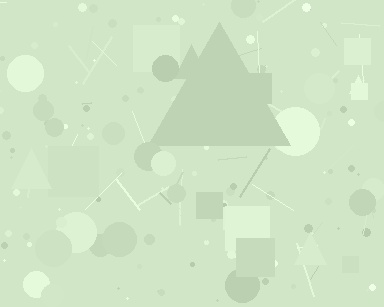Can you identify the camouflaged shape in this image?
The camouflaged shape is a triangle.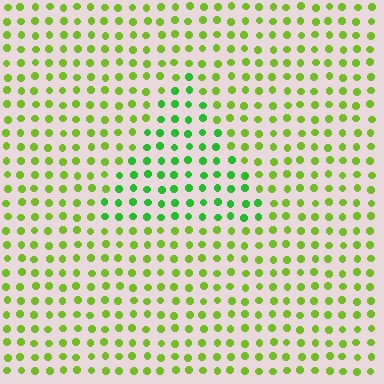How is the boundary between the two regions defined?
The boundary is defined purely by a slight shift in hue (about 32 degrees). Spacing, size, and orientation are identical on both sides.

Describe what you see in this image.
The image is filled with small lime elements in a uniform arrangement. A triangle-shaped region is visible where the elements are tinted to a slightly different hue, forming a subtle color boundary.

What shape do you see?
I see a triangle.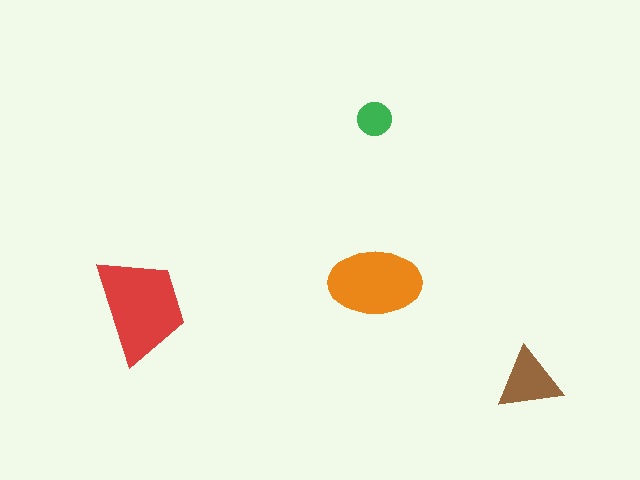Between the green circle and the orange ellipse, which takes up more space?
The orange ellipse.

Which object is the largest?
The red trapezoid.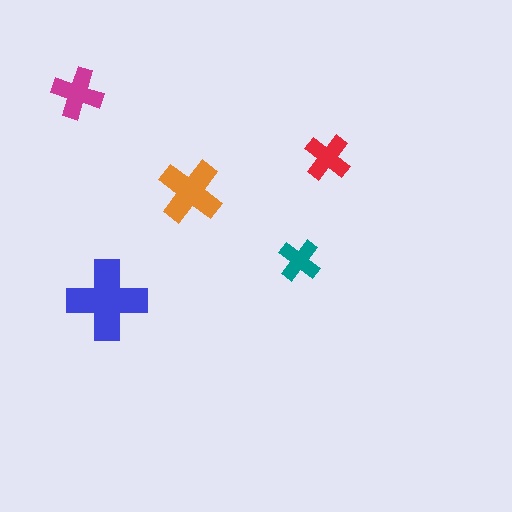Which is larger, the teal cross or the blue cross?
The blue one.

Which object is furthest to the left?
The magenta cross is leftmost.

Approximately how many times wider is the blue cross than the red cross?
About 1.5 times wider.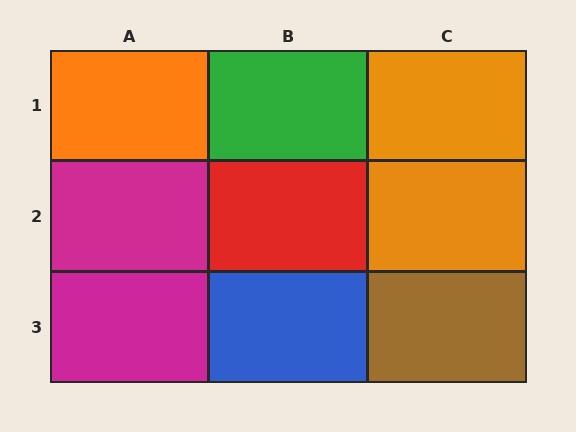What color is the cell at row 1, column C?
Orange.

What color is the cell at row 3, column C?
Brown.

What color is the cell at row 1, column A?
Orange.